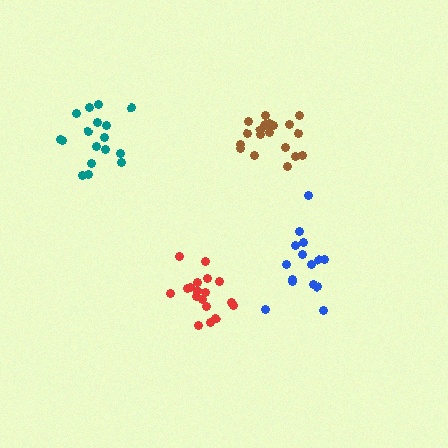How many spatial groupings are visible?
There are 4 spatial groupings.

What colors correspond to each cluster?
The clusters are colored: brown, red, blue, teal.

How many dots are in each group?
Group 1: 20 dots, Group 2: 18 dots, Group 3: 15 dots, Group 4: 17 dots (70 total).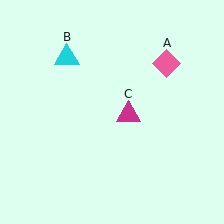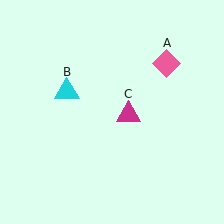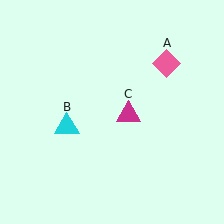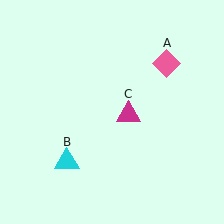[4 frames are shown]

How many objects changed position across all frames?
1 object changed position: cyan triangle (object B).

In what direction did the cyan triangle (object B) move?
The cyan triangle (object B) moved down.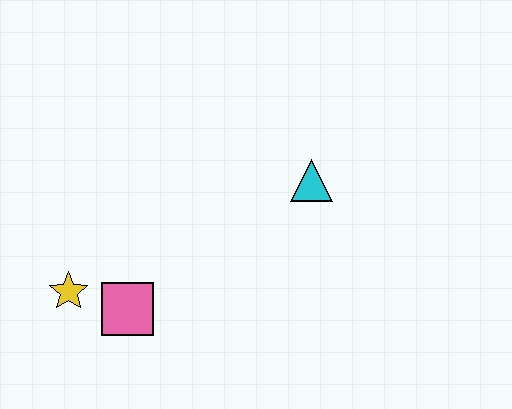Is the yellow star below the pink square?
No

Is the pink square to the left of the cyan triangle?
Yes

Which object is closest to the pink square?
The yellow star is closest to the pink square.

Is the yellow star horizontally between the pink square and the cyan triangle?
No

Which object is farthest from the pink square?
The cyan triangle is farthest from the pink square.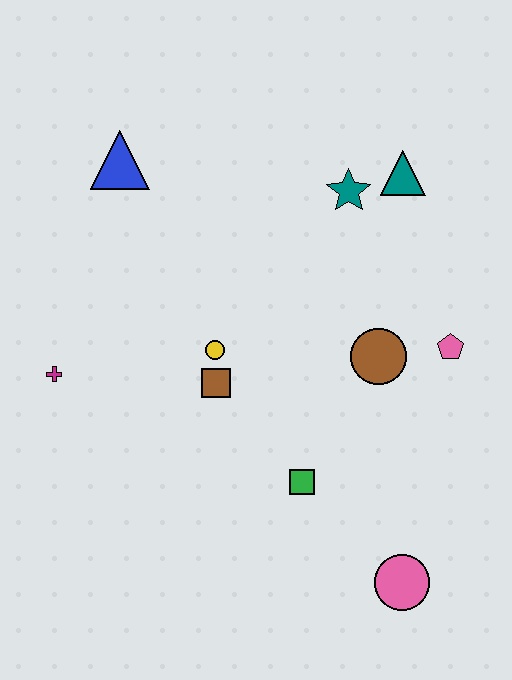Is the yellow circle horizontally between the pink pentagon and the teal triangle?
No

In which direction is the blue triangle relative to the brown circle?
The blue triangle is to the left of the brown circle.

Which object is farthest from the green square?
The blue triangle is farthest from the green square.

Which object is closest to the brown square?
The yellow circle is closest to the brown square.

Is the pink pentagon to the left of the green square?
No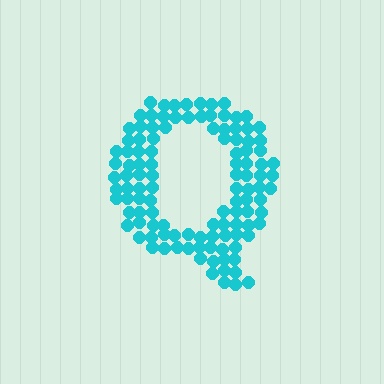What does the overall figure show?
The overall figure shows the letter Q.